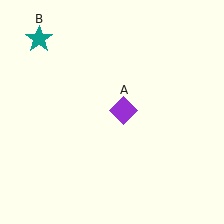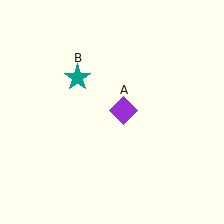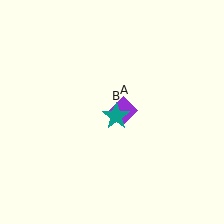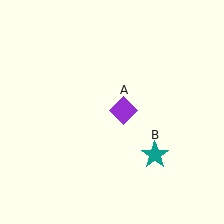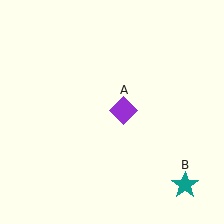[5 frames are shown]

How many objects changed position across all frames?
1 object changed position: teal star (object B).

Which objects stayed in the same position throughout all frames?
Purple diamond (object A) remained stationary.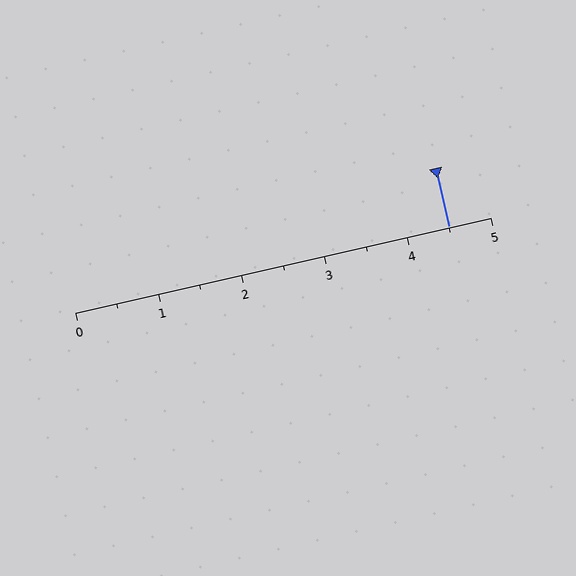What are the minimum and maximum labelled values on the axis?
The axis runs from 0 to 5.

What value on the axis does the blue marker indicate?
The marker indicates approximately 4.5.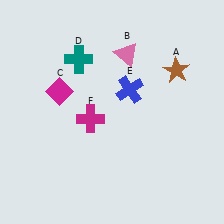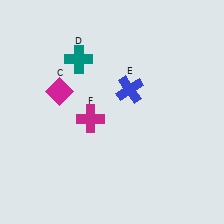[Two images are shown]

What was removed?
The brown star (A), the pink triangle (B) were removed in Image 2.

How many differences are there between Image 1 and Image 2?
There are 2 differences between the two images.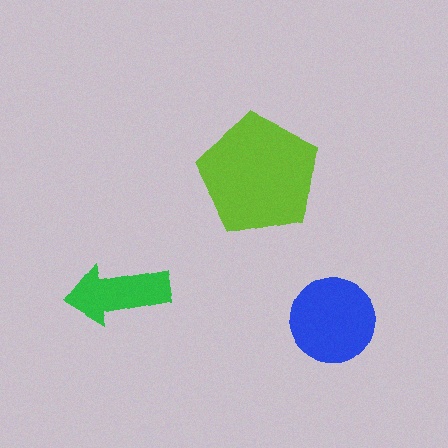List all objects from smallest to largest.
The green arrow, the blue circle, the lime pentagon.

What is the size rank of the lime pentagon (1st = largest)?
1st.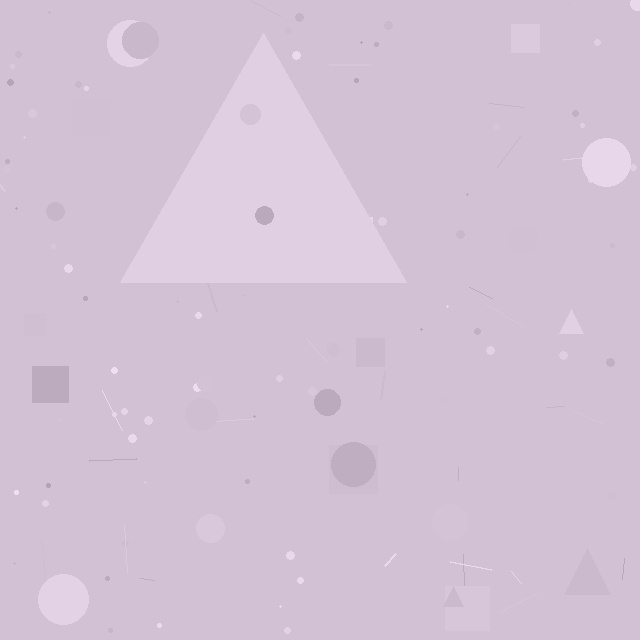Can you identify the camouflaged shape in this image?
The camouflaged shape is a triangle.